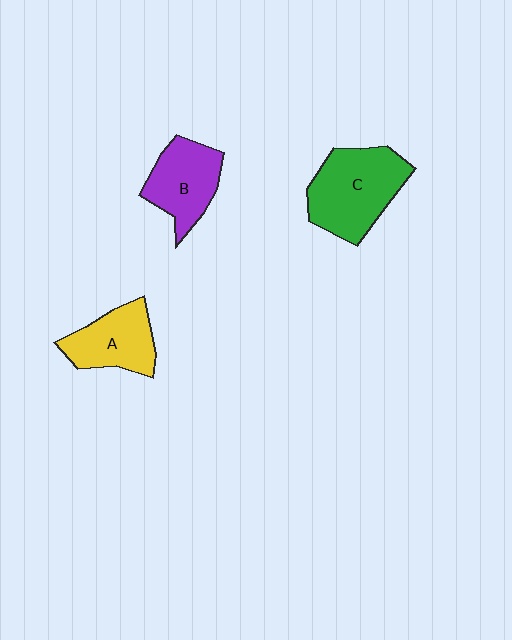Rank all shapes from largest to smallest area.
From largest to smallest: C (green), B (purple), A (yellow).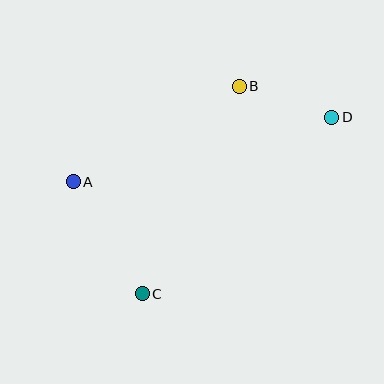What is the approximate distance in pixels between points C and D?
The distance between C and D is approximately 259 pixels.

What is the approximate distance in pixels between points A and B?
The distance between A and B is approximately 191 pixels.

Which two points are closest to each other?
Points B and D are closest to each other.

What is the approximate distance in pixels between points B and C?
The distance between B and C is approximately 229 pixels.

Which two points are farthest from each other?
Points A and D are farthest from each other.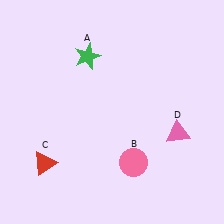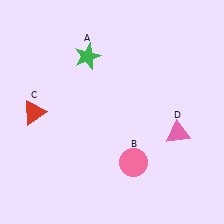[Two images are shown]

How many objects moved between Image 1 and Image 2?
1 object moved between the two images.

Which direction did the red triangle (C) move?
The red triangle (C) moved up.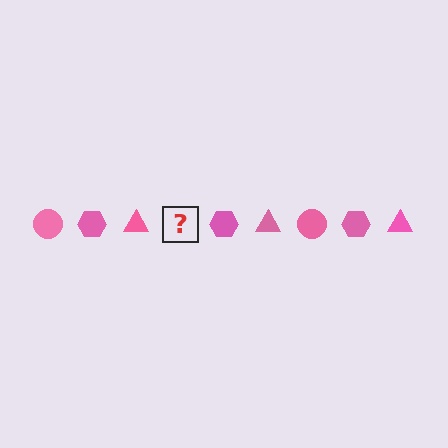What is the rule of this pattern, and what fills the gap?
The rule is that the pattern cycles through circle, hexagon, triangle shapes in pink. The gap should be filled with a pink circle.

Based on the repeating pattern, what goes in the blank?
The blank should be a pink circle.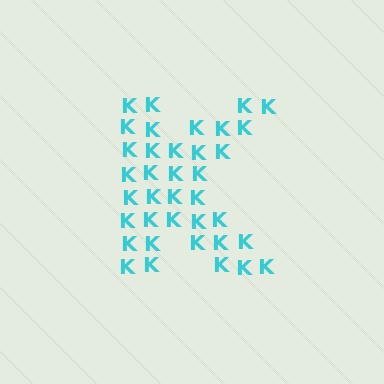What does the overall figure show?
The overall figure shows the letter K.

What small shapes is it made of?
It is made of small letter K's.